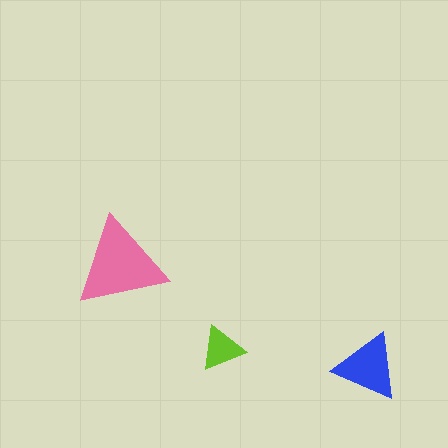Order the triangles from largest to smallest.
the pink one, the blue one, the lime one.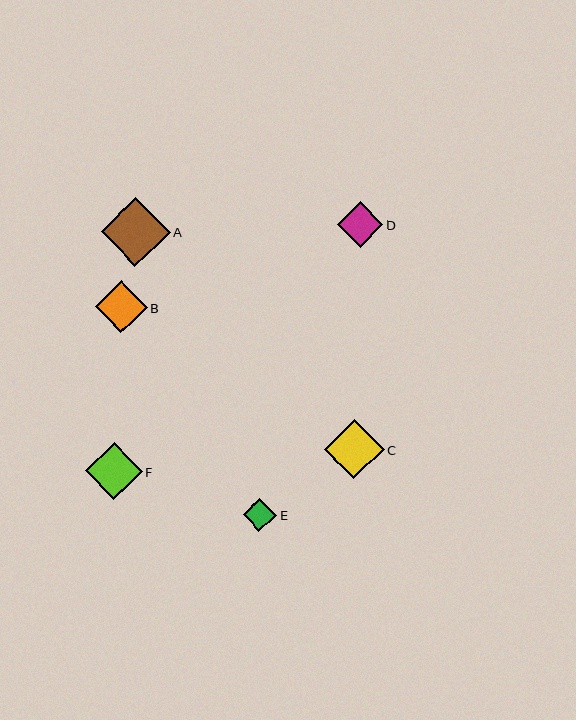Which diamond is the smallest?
Diamond E is the smallest with a size of approximately 33 pixels.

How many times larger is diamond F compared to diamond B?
Diamond F is approximately 1.1 times the size of diamond B.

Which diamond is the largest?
Diamond A is the largest with a size of approximately 69 pixels.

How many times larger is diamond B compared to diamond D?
Diamond B is approximately 1.1 times the size of diamond D.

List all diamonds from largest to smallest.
From largest to smallest: A, C, F, B, D, E.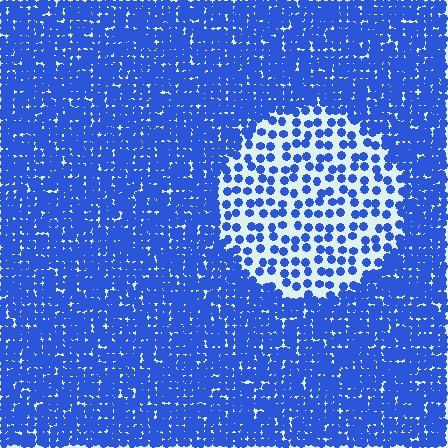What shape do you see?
I see a circle.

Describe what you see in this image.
The image contains small blue elements arranged at two different densities. A circle-shaped region is visible where the elements are less densely packed than the surrounding area.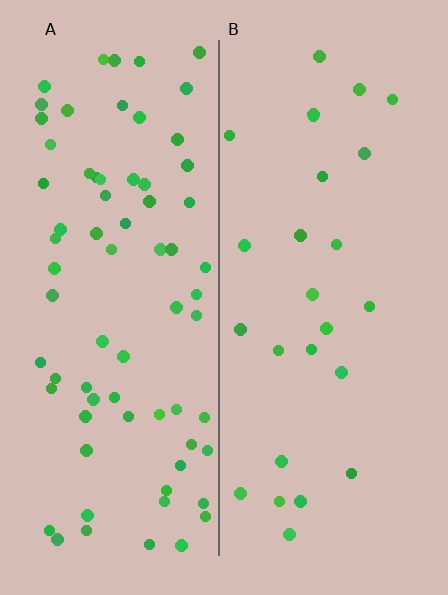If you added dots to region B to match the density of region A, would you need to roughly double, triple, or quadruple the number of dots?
Approximately triple.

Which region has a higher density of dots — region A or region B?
A (the left).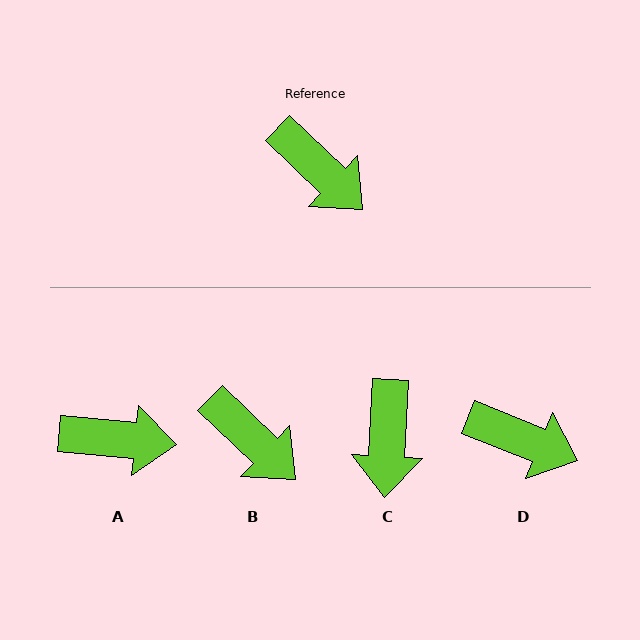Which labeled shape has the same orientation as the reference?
B.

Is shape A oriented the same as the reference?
No, it is off by about 39 degrees.